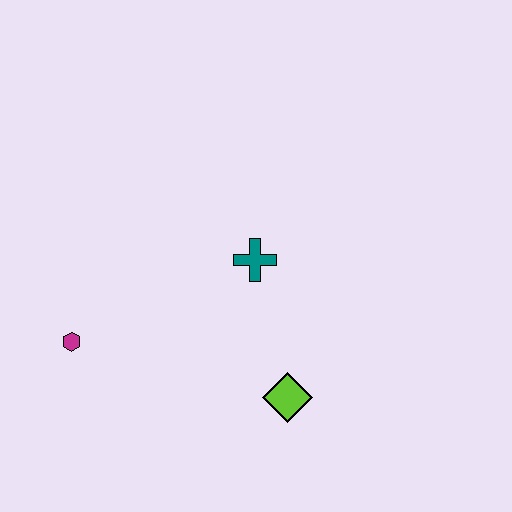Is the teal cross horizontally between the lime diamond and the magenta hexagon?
Yes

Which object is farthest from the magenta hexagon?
The lime diamond is farthest from the magenta hexagon.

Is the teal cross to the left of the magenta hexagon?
No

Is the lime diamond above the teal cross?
No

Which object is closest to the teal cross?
The lime diamond is closest to the teal cross.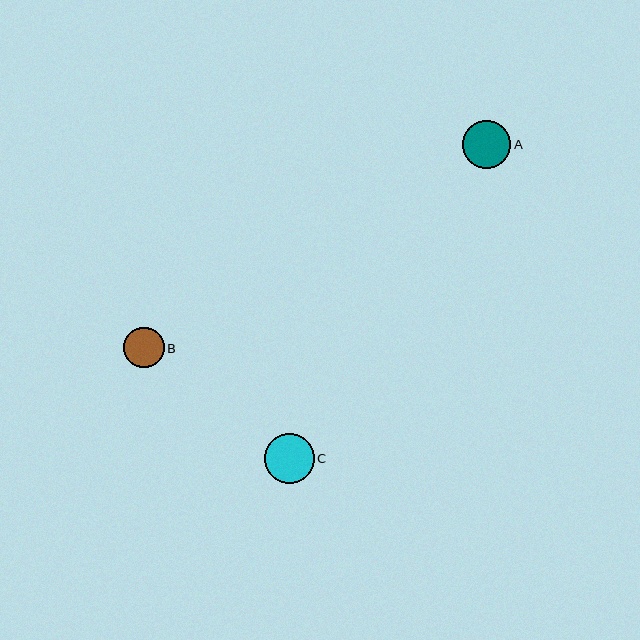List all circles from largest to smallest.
From largest to smallest: C, A, B.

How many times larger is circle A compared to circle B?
Circle A is approximately 1.2 times the size of circle B.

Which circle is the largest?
Circle C is the largest with a size of approximately 50 pixels.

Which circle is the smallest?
Circle B is the smallest with a size of approximately 40 pixels.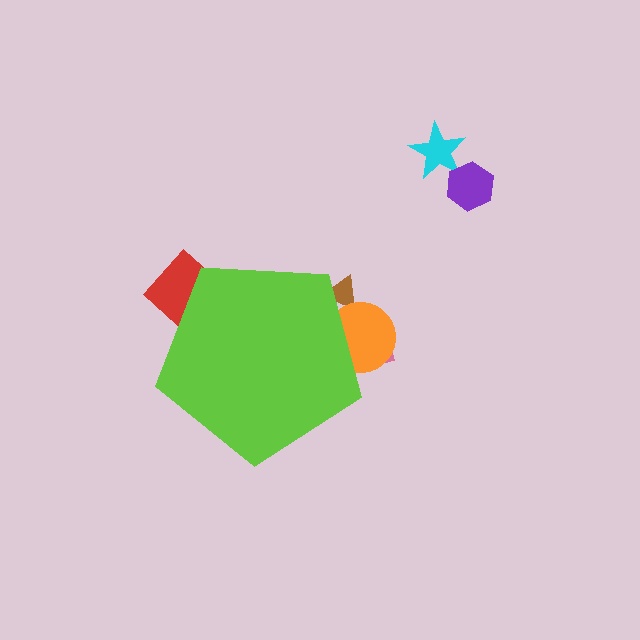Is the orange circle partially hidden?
Yes, the orange circle is partially hidden behind the lime pentagon.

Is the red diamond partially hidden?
Yes, the red diamond is partially hidden behind the lime pentagon.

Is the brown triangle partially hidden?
Yes, the brown triangle is partially hidden behind the lime pentagon.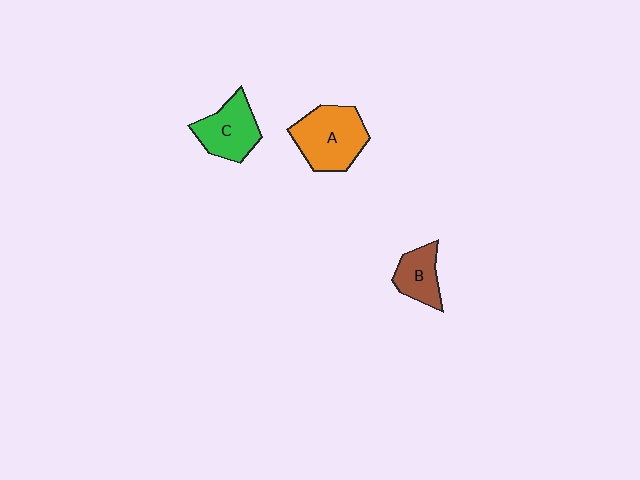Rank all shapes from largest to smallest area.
From largest to smallest: A (orange), C (green), B (brown).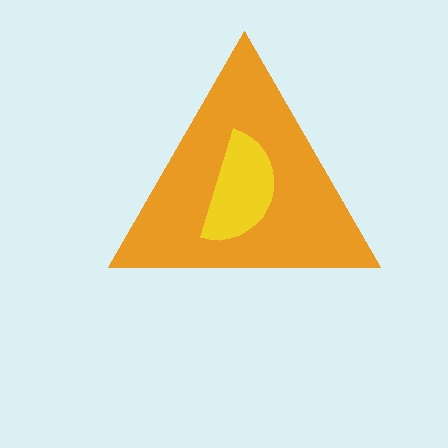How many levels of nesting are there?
2.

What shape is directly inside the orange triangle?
The yellow semicircle.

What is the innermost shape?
The yellow semicircle.